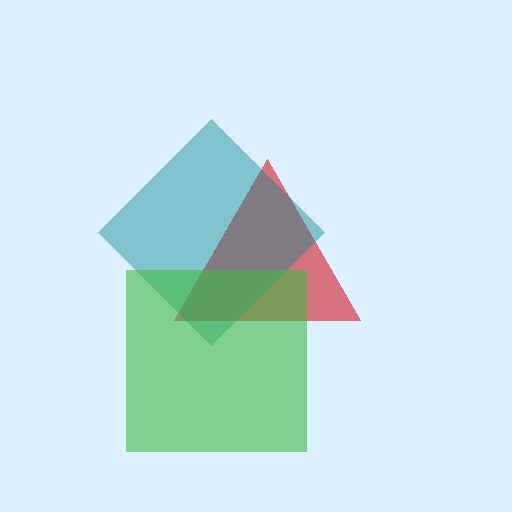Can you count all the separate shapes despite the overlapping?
Yes, there are 3 separate shapes.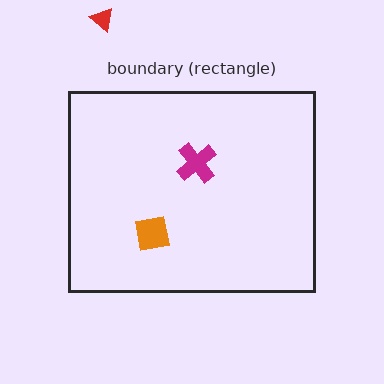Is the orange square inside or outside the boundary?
Inside.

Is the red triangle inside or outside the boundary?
Outside.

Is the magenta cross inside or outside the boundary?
Inside.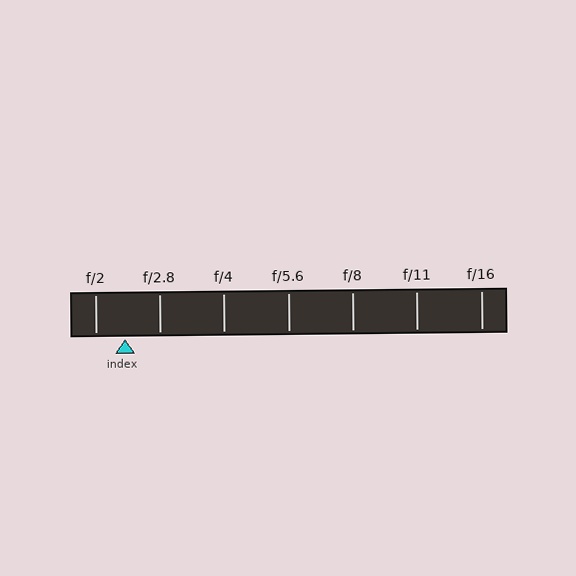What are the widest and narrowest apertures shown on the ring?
The widest aperture shown is f/2 and the narrowest is f/16.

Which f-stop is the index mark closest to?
The index mark is closest to f/2.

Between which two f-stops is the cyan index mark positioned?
The index mark is between f/2 and f/2.8.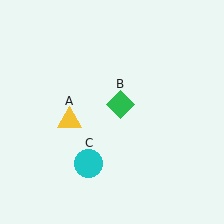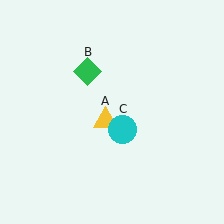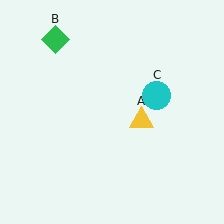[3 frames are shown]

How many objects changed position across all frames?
3 objects changed position: yellow triangle (object A), green diamond (object B), cyan circle (object C).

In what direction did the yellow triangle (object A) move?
The yellow triangle (object A) moved right.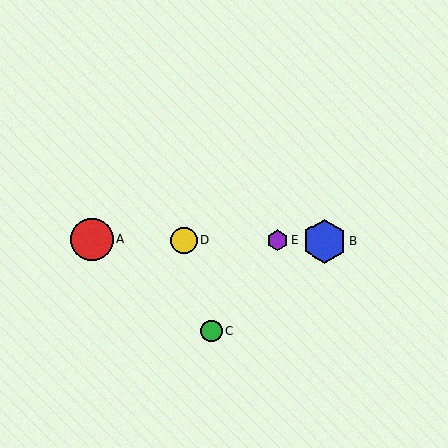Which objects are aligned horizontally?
Objects A, B, D, E are aligned horizontally.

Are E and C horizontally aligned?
No, E is at y≈241 and C is at y≈331.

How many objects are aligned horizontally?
4 objects (A, B, D, E) are aligned horizontally.